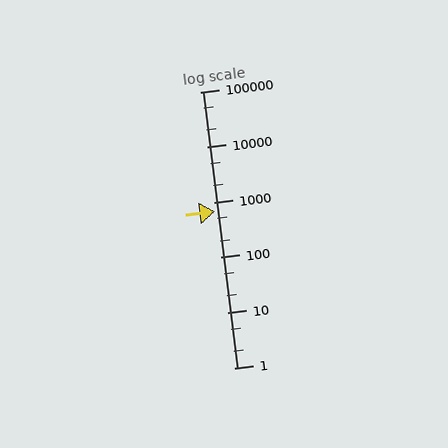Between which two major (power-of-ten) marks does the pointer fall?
The pointer is between 100 and 1000.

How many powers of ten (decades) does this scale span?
The scale spans 5 decades, from 1 to 100000.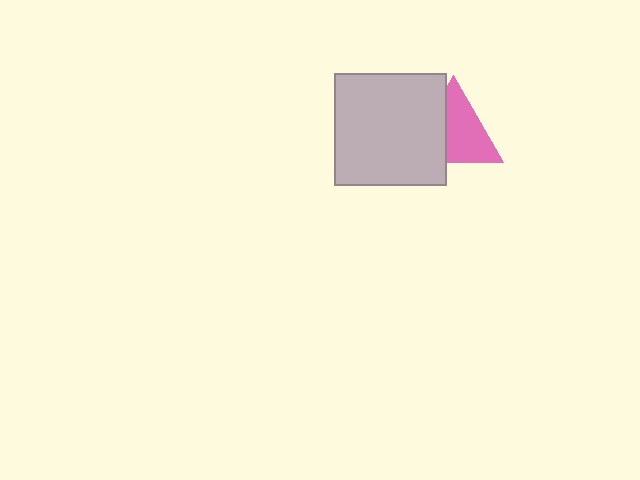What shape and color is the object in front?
The object in front is a light gray square.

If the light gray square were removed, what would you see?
You would see the complete pink triangle.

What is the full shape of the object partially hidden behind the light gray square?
The partially hidden object is a pink triangle.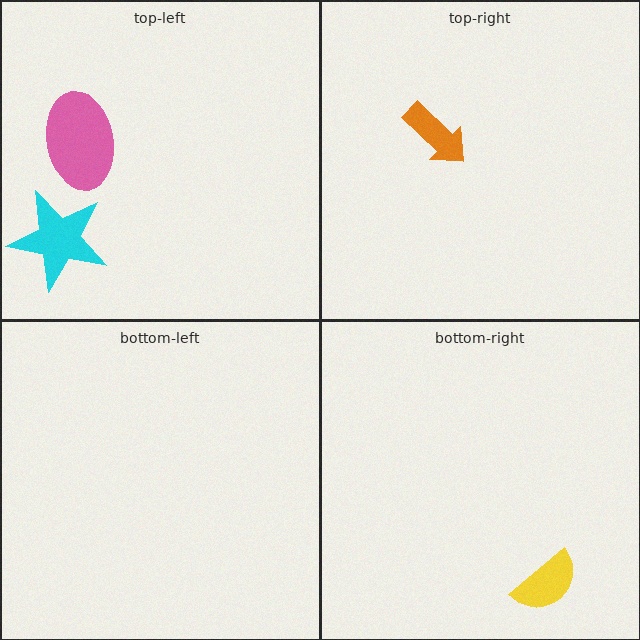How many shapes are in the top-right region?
1.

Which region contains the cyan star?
The top-left region.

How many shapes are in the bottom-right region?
1.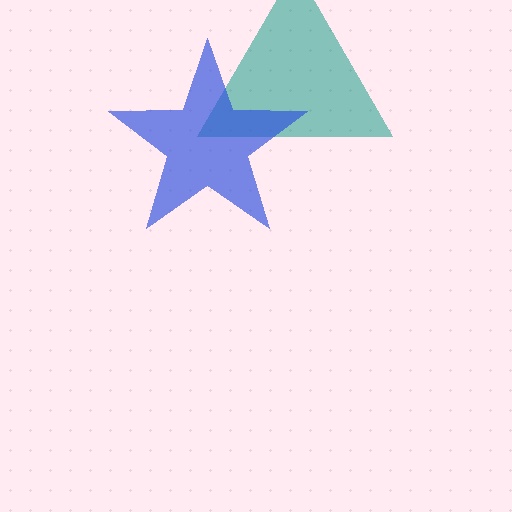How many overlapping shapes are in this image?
There are 2 overlapping shapes in the image.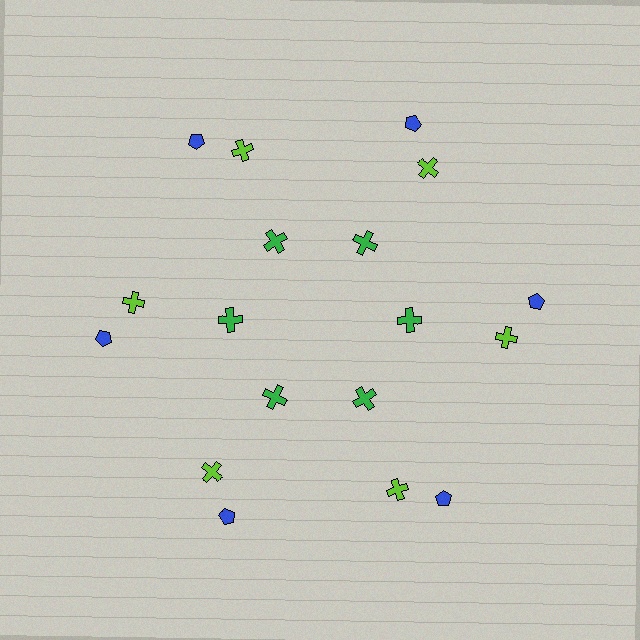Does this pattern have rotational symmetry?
Yes, this pattern has 6-fold rotational symmetry. It looks the same after rotating 60 degrees around the center.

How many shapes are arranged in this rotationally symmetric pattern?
There are 18 shapes, arranged in 6 groups of 3.